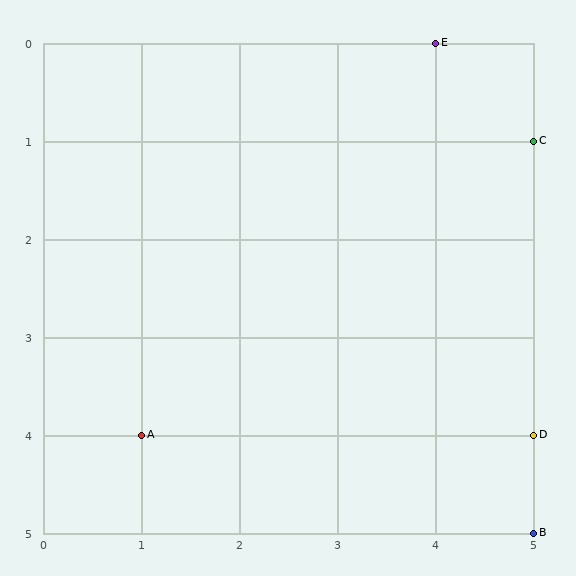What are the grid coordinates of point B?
Point B is at grid coordinates (5, 5).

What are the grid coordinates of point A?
Point A is at grid coordinates (1, 4).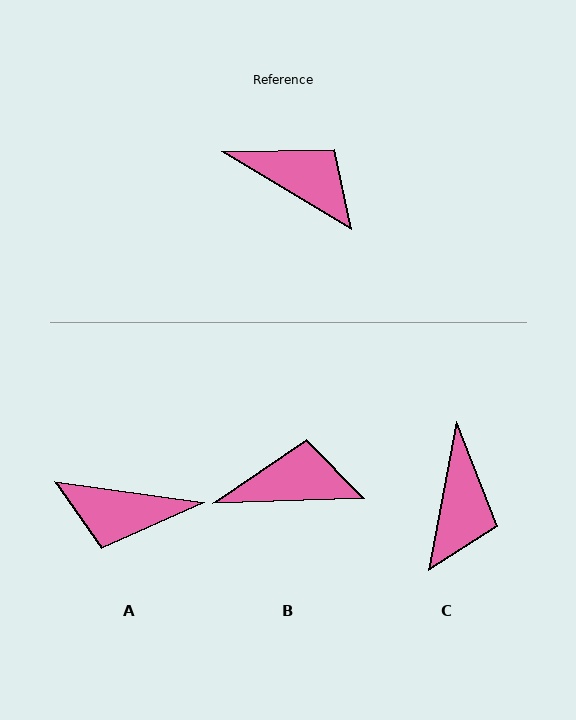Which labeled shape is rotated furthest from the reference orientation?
A, about 157 degrees away.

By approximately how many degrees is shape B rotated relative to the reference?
Approximately 33 degrees counter-clockwise.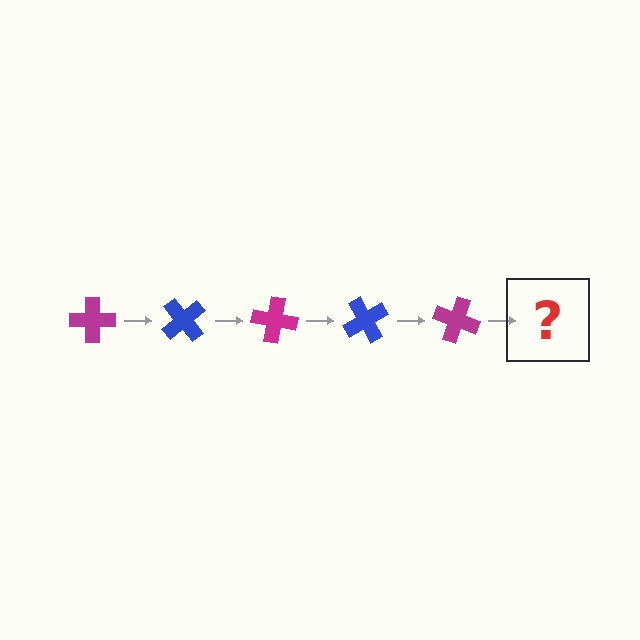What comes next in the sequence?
The next element should be a blue cross, rotated 250 degrees from the start.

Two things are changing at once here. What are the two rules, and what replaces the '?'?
The two rules are that it rotates 50 degrees each step and the color cycles through magenta and blue. The '?' should be a blue cross, rotated 250 degrees from the start.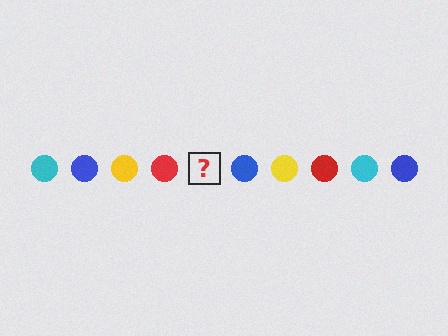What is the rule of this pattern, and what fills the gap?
The rule is that the pattern cycles through cyan, blue, yellow, red circles. The gap should be filled with a cyan circle.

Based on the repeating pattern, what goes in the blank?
The blank should be a cyan circle.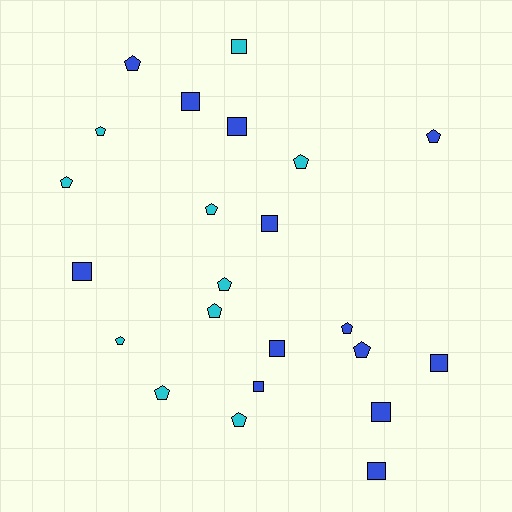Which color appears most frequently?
Blue, with 13 objects.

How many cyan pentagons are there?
There are 9 cyan pentagons.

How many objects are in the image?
There are 23 objects.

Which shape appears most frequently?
Pentagon, with 13 objects.